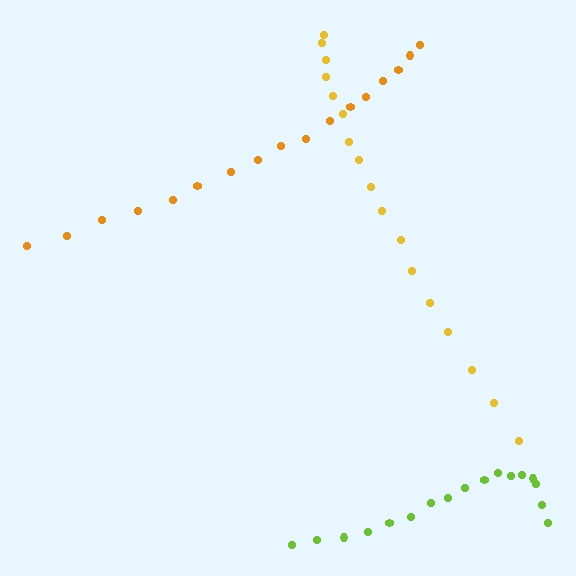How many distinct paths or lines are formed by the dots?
There are 3 distinct paths.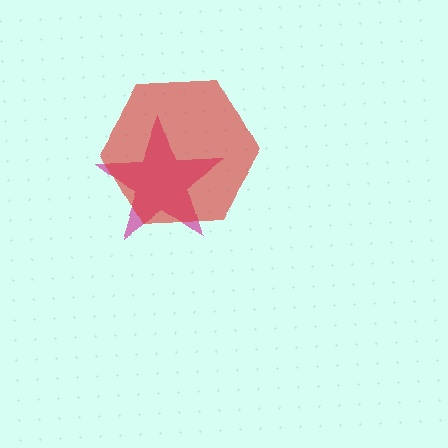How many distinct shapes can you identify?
There are 2 distinct shapes: a magenta star, a red hexagon.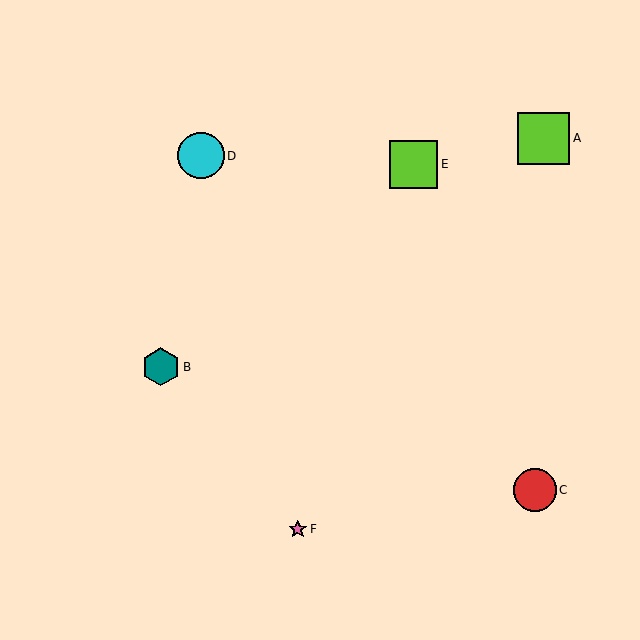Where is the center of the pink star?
The center of the pink star is at (298, 529).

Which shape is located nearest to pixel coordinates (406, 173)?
The lime square (labeled E) at (414, 164) is nearest to that location.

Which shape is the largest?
The lime square (labeled A) is the largest.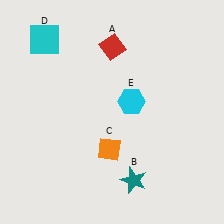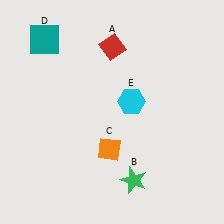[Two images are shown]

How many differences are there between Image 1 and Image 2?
There are 2 differences between the two images.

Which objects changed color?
B changed from teal to green. D changed from cyan to teal.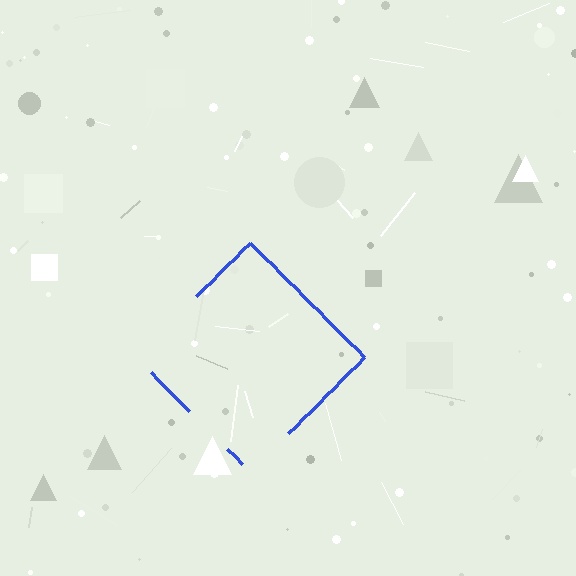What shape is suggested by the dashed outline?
The dashed outline suggests a diamond.